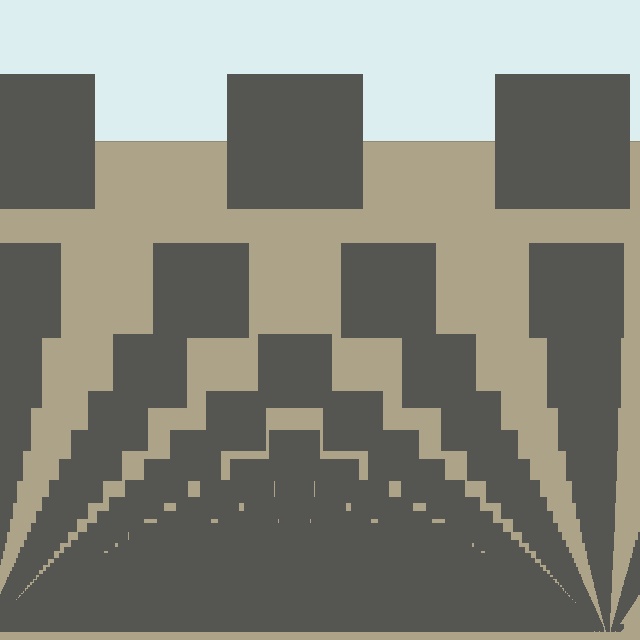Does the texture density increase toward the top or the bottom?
Density increases toward the bottom.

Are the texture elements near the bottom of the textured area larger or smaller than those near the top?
Smaller. The gradient is inverted — elements near the bottom are smaller and denser.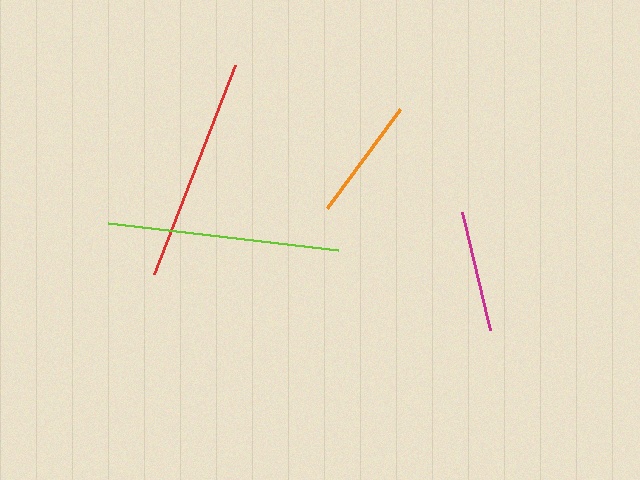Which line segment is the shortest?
The magenta line is the shortest at approximately 122 pixels.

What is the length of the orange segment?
The orange segment is approximately 123 pixels long.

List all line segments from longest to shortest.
From longest to shortest: lime, red, orange, magenta.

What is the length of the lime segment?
The lime segment is approximately 231 pixels long.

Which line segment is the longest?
The lime line is the longest at approximately 231 pixels.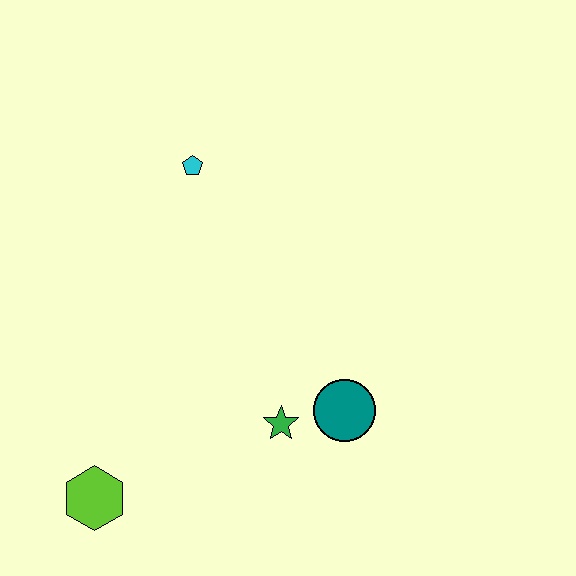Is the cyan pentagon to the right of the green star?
No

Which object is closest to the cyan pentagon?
The green star is closest to the cyan pentagon.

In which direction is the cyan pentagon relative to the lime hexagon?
The cyan pentagon is above the lime hexagon.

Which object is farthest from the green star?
The cyan pentagon is farthest from the green star.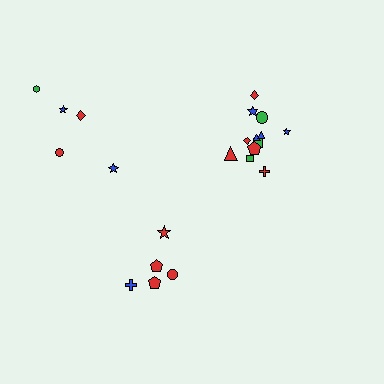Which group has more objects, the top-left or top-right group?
The top-right group.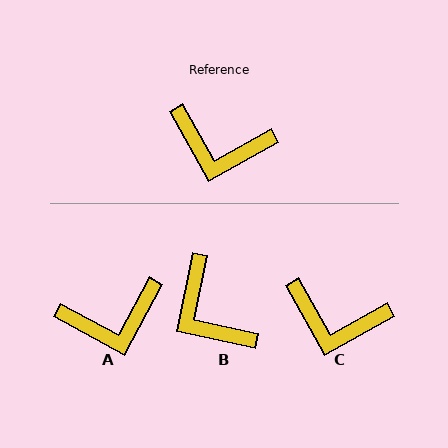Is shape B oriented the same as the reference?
No, it is off by about 41 degrees.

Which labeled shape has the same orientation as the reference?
C.